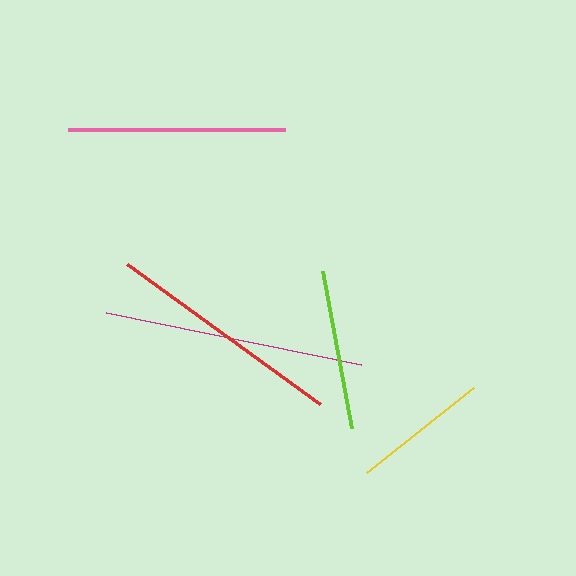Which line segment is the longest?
The magenta line is the longest at approximately 260 pixels.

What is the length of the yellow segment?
The yellow segment is approximately 136 pixels long.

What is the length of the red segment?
The red segment is approximately 239 pixels long.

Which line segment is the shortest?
The yellow line is the shortest at approximately 136 pixels.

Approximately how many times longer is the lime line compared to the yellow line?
The lime line is approximately 1.2 times the length of the yellow line.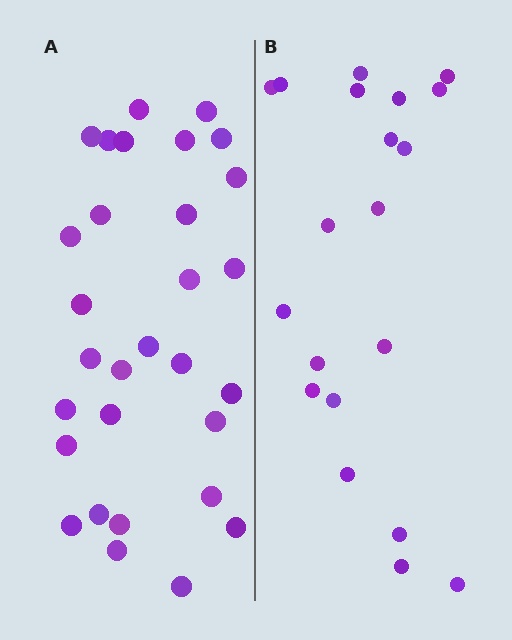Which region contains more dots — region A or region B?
Region A (the left region) has more dots.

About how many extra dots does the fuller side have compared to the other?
Region A has roughly 10 or so more dots than region B.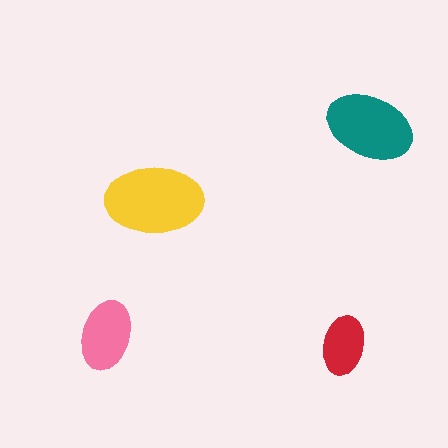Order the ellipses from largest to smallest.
the yellow one, the teal one, the pink one, the red one.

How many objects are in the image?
There are 4 objects in the image.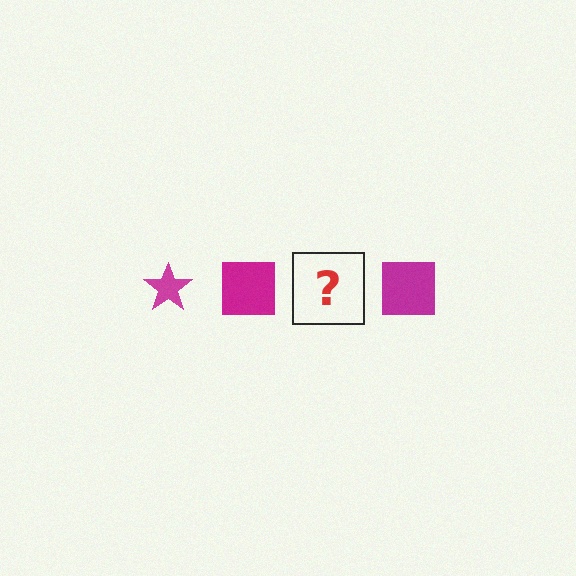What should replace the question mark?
The question mark should be replaced with a magenta star.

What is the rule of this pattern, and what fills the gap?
The rule is that the pattern cycles through star, square shapes in magenta. The gap should be filled with a magenta star.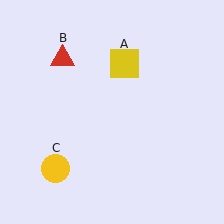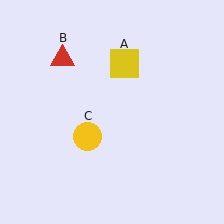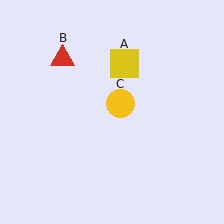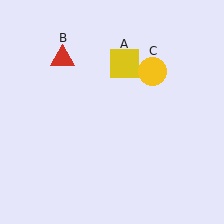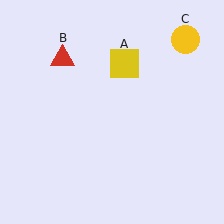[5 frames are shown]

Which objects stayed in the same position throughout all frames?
Yellow square (object A) and red triangle (object B) remained stationary.